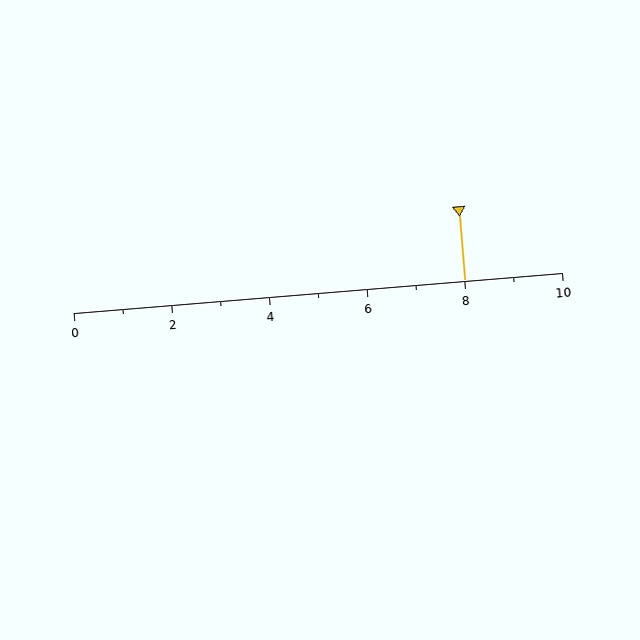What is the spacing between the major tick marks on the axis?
The major ticks are spaced 2 apart.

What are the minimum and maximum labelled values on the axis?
The axis runs from 0 to 10.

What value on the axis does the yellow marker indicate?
The marker indicates approximately 8.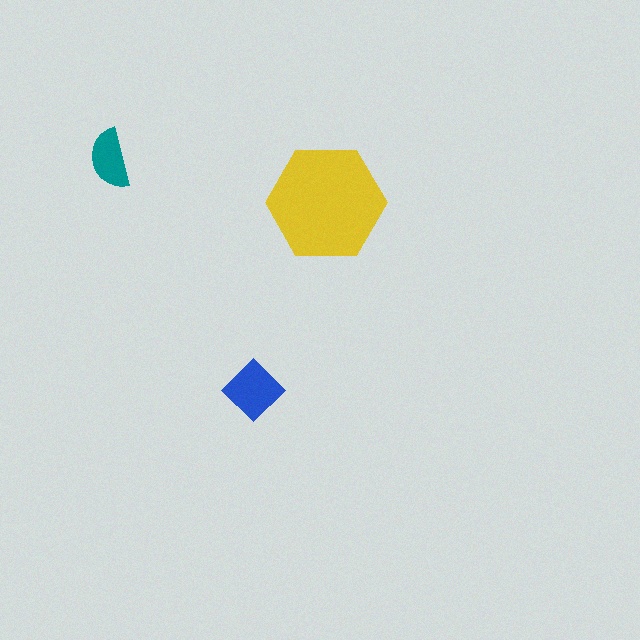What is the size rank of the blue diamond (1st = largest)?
2nd.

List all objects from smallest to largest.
The teal semicircle, the blue diamond, the yellow hexagon.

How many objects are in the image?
There are 3 objects in the image.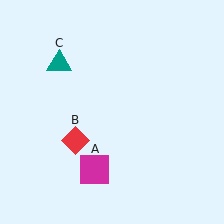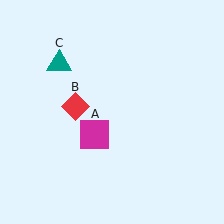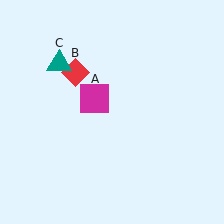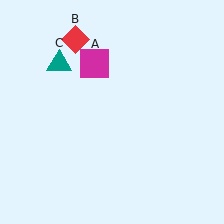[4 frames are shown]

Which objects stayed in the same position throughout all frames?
Teal triangle (object C) remained stationary.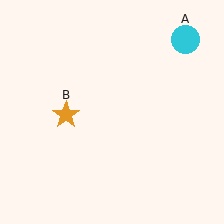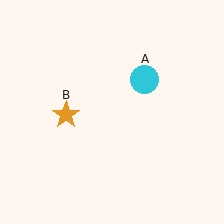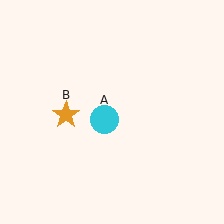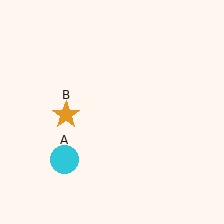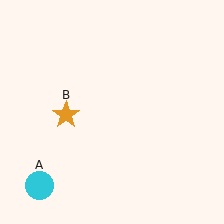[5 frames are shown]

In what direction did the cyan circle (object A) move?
The cyan circle (object A) moved down and to the left.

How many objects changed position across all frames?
1 object changed position: cyan circle (object A).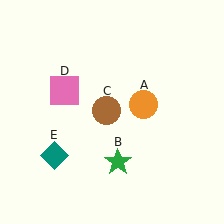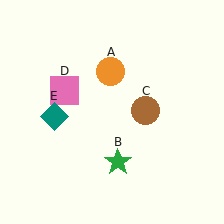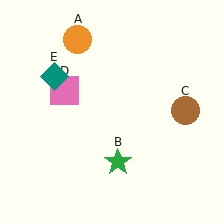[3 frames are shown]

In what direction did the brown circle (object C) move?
The brown circle (object C) moved right.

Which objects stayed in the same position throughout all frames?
Green star (object B) and pink square (object D) remained stationary.